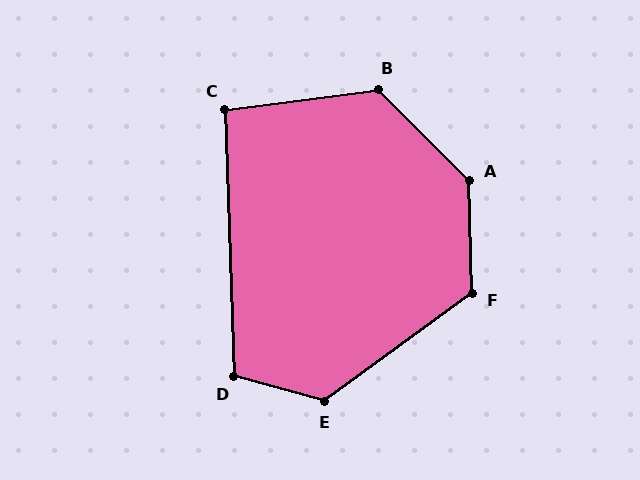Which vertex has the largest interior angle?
A, at approximately 136 degrees.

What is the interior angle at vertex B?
Approximately 128 degrees (obtuse).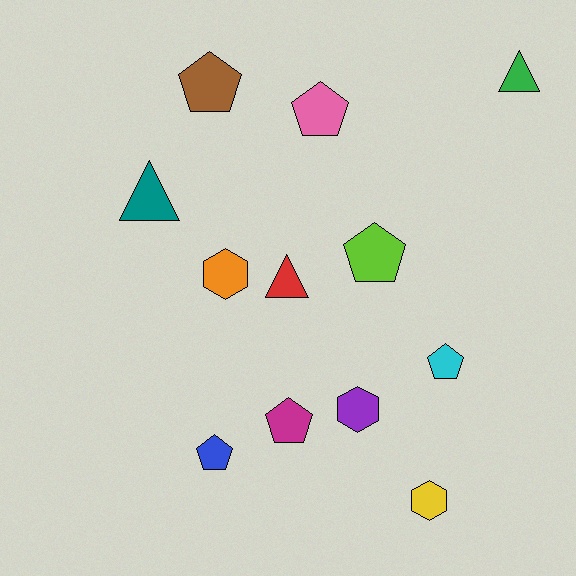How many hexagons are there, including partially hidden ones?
There are 3 hexagons.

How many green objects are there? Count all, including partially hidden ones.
There is 1 green object.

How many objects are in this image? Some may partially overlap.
There are 12 objects.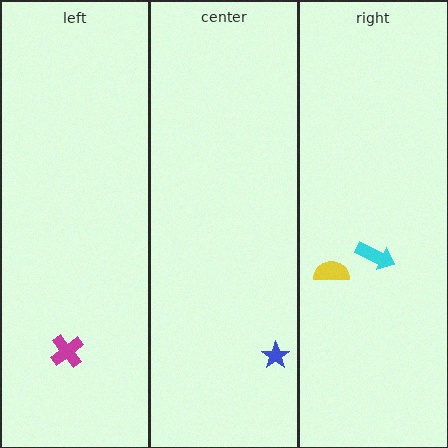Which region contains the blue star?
The center region.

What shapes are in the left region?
The magenta cross.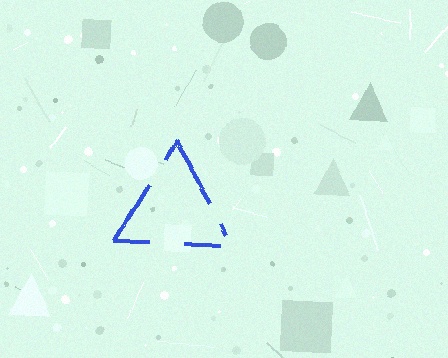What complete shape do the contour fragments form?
The contour fragments form a triangle.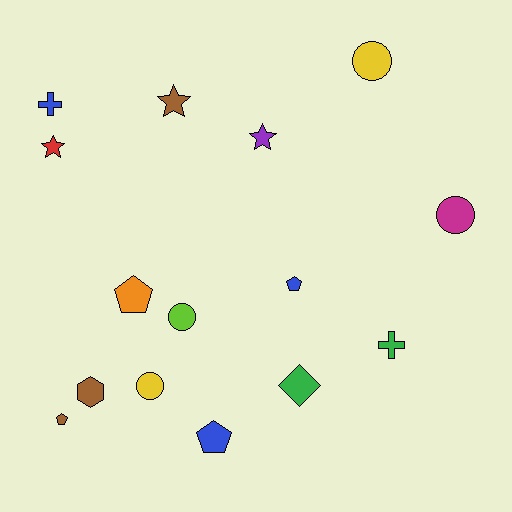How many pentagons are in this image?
There are 4 pentagons.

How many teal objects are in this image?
There are no teal objects.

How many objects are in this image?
There are 15 objects.